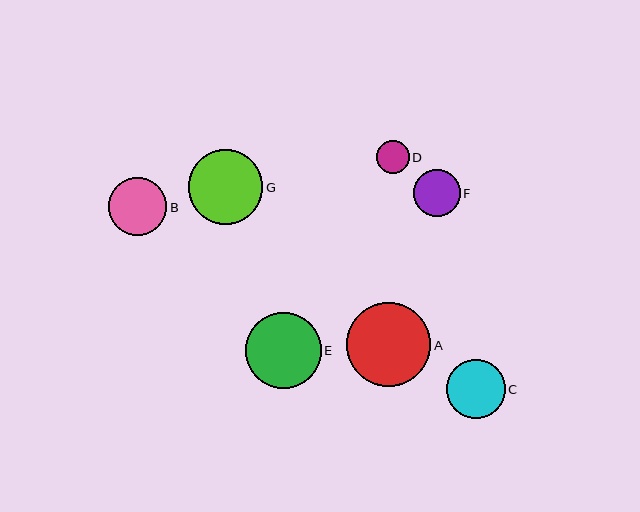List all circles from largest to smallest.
From largest to smallest: A, E, G, C, B, F, D.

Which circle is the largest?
Circle A is the largest with a size of approximately 84 pixels.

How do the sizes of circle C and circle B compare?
Circle C and circle B are approximately the same size.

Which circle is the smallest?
Circle D is the smallest with a size of approximately 33 pixels.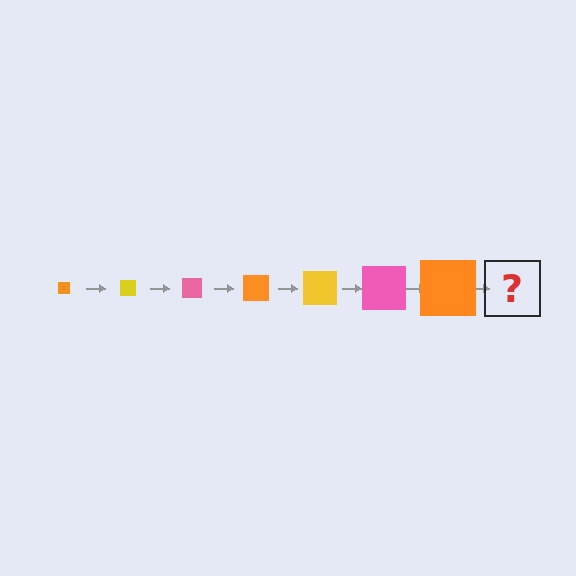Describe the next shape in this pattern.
It should be a yellow square, larger than the previous one.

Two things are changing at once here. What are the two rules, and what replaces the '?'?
The two rules are that the square grows larger each step and the color cycles through orange, yellow, and pink. The '?' should be a yellow square, larger than the previous one.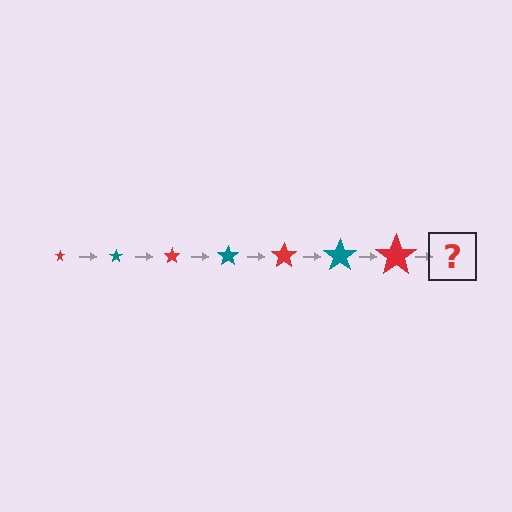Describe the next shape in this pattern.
It should be a teal star, larger than the previous one.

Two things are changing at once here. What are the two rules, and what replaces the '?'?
The two rules are that the star grows larger each step and the color cycles through red and teal. The '?' should be a teal star, larger than the previous one.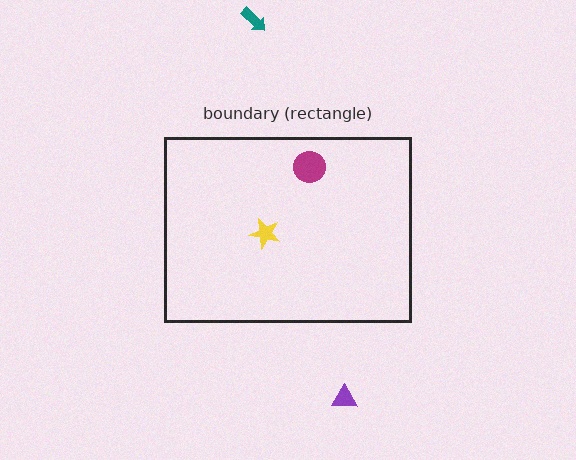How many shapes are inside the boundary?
2 inside, 2 outside.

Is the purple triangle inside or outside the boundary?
Outside.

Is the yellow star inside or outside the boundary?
Inside.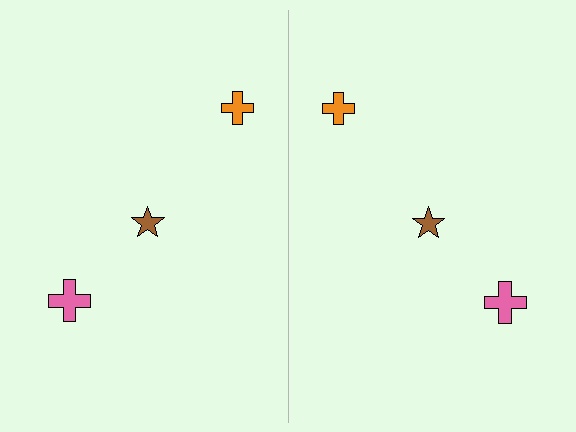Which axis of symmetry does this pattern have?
The pattern has a vertical axis of symmetry running through the center of the image.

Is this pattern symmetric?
Yes, this pattern has bilateral (reflection) symmetry.